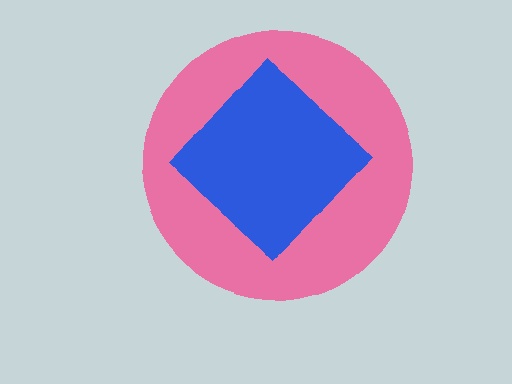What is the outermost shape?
The pink circle.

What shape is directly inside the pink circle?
The blue diamond.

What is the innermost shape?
The blue diamond.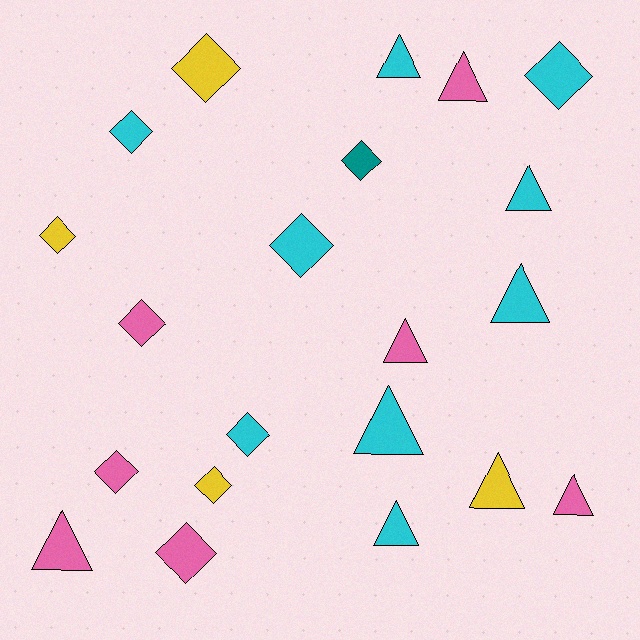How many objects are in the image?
There are 21 objects.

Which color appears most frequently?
Cyan, with 9 objects.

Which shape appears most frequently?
Diamond, with 11 objects.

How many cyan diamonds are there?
There are 4 cyan diamonds.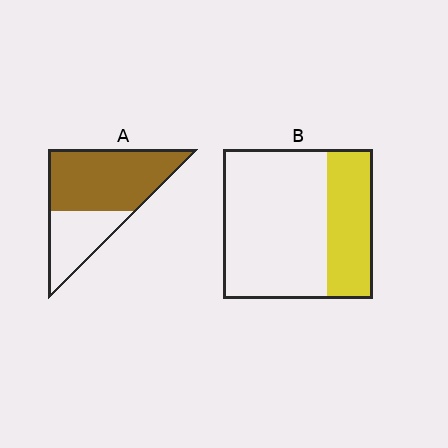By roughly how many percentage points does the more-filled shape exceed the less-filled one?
By roughly 35 percentage points (A over B).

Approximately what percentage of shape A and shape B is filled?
A is approximately 65% and B is approximately 30%.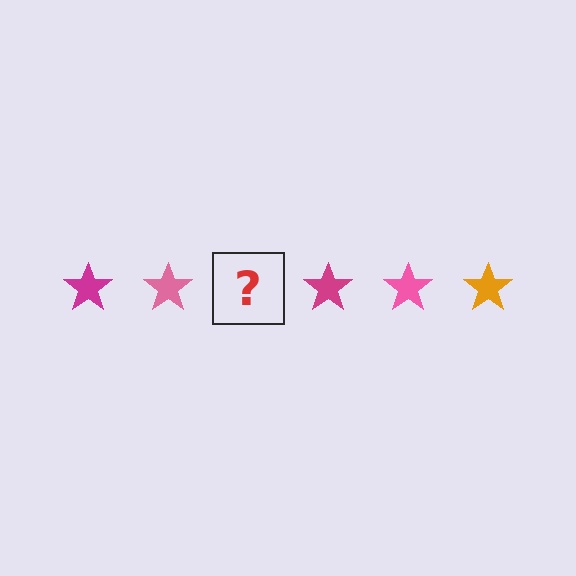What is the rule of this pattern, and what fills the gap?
The rule is that the pattern cycles through magenta, pink, orange stars. The gap should be filled with an orange star.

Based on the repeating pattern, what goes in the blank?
The blank should be an orange star.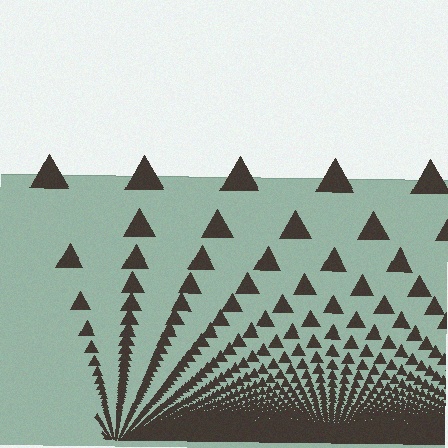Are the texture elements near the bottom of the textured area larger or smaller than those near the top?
Smaller. The gradient is inverted — elements near the bottom are smaller and denser.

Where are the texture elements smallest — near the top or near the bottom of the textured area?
Near the bottom.